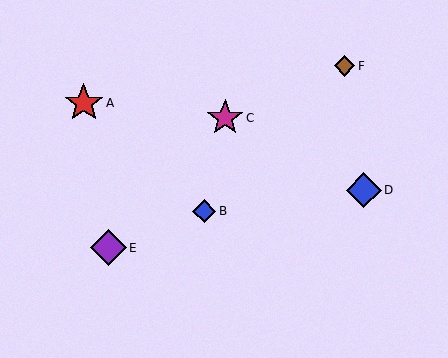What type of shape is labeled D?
Shape D is a blue diamond.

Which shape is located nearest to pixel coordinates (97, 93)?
The red star (labeled A) at (84, 103) is nearest to that location.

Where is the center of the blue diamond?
The center of the blue diamond is at (204, 211).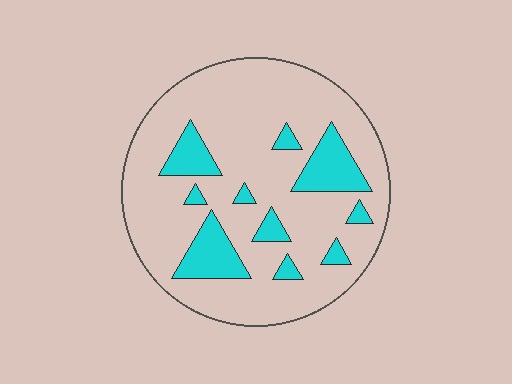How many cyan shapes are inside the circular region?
10.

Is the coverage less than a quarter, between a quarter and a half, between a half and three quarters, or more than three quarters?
Less than a quarter.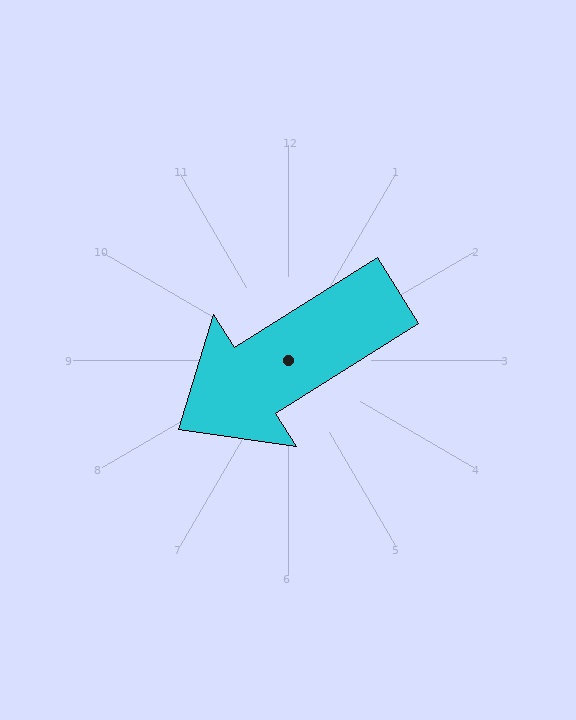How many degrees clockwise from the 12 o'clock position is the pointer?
Approximately 238 degrees.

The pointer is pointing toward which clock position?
Roughly 8 o'clock.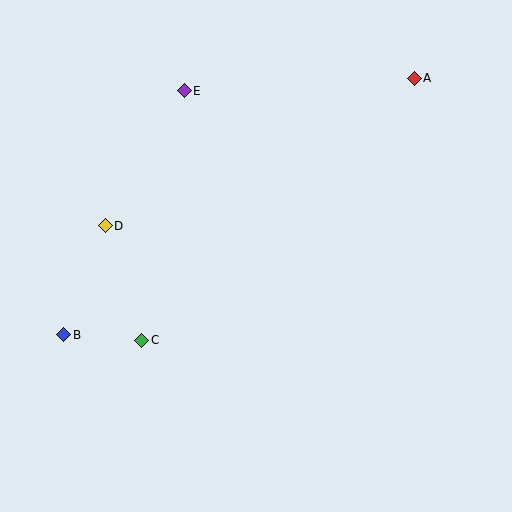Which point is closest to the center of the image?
Point C at (142, 340) is closest to the center.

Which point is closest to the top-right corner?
Point A is closest to the top-right corner.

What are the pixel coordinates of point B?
Point B is at (64, 335).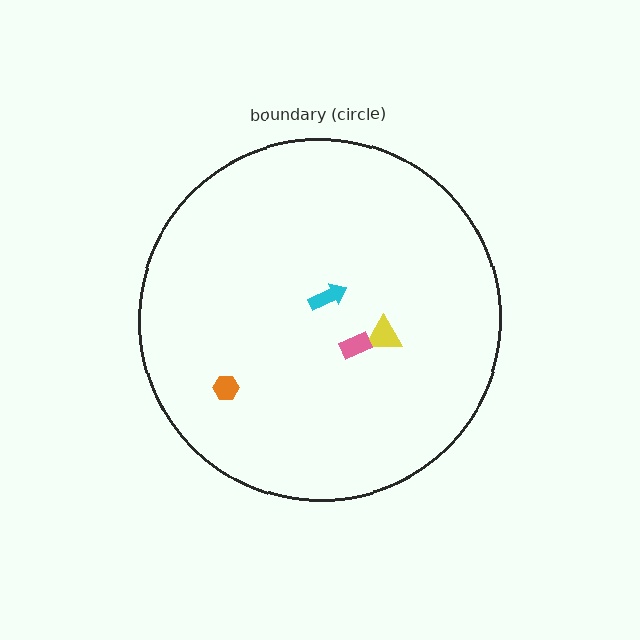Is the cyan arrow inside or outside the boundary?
Inside.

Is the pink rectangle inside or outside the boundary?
Inside.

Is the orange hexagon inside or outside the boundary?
Inside.